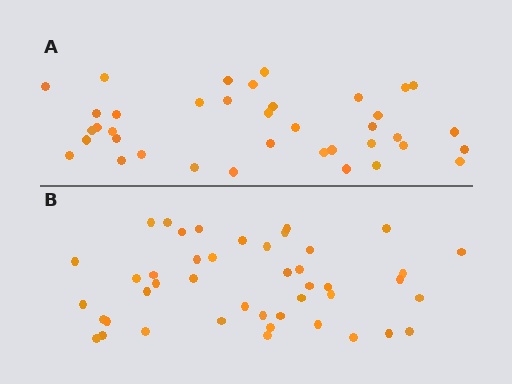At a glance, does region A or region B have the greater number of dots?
Region B (the bottom region) has more dots.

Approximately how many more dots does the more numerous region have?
Region B has about 6 more dots than region A.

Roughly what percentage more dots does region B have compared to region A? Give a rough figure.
About 15% more.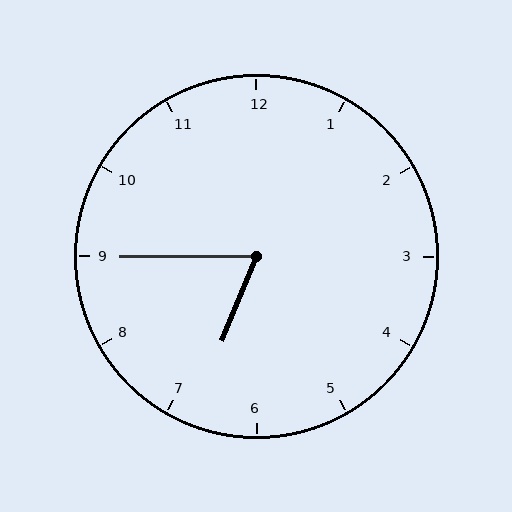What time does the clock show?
6:45.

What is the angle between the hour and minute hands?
Approximately 68 degrees.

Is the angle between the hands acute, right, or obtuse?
It is acute.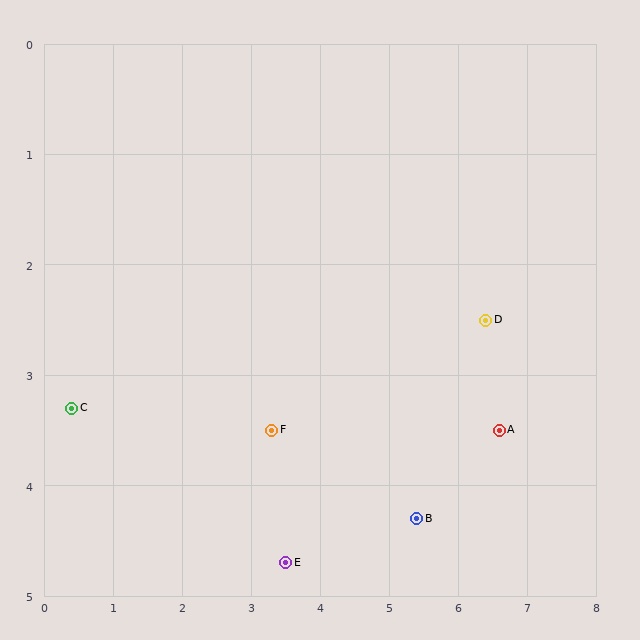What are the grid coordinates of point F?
Point F is at approximately (3.3, 3.5).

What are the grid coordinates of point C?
Point C is at approximately (0.4, 3.3).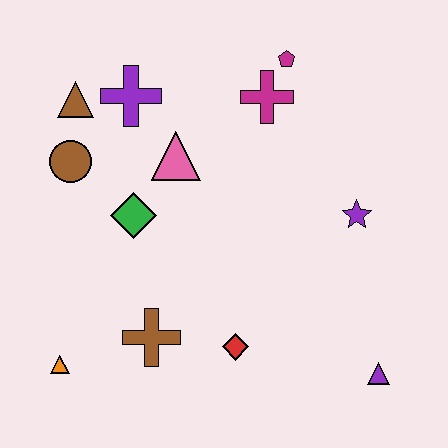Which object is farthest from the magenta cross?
The orange triangle is farthest from the magenta cross.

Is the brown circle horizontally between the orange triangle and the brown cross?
Yes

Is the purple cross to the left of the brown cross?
Yes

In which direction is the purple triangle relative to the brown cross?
The purple triangle is to the right of the brown cross.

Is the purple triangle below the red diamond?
Yes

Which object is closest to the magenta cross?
The magenta pentagon is closest to the magenta cross.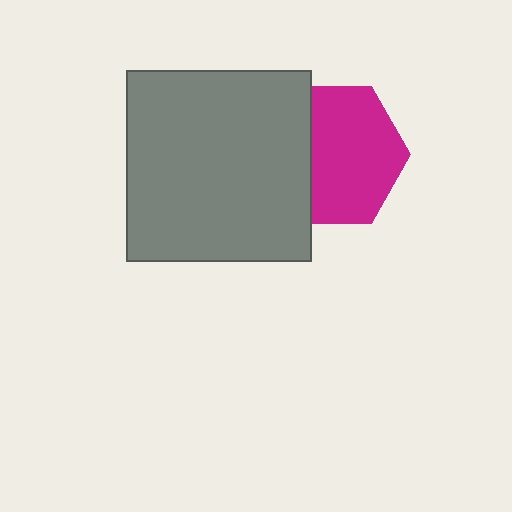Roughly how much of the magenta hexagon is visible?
Most of it is visible (roughly 67%).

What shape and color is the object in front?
The object in front is a gray rectangle.